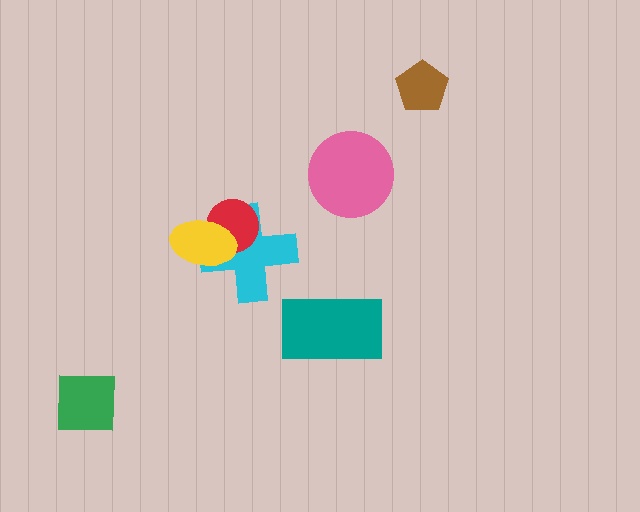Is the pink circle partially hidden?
No, no other shape covers it.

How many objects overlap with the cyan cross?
2 objects overlap with the cyan cross.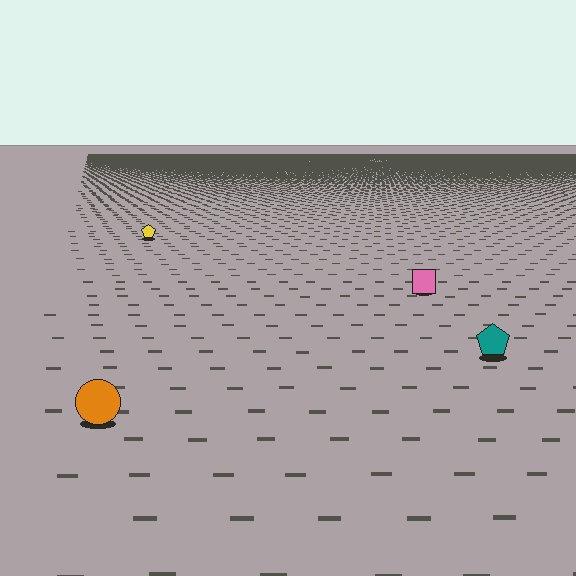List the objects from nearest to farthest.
From nearest to farthest: the orange circle, the teal pentagon, the pink square, the yellow pentagon.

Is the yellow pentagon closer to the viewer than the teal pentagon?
No. The teal pentagon is closer — you can tell from the texture gradient: the ground texture is coarser near it.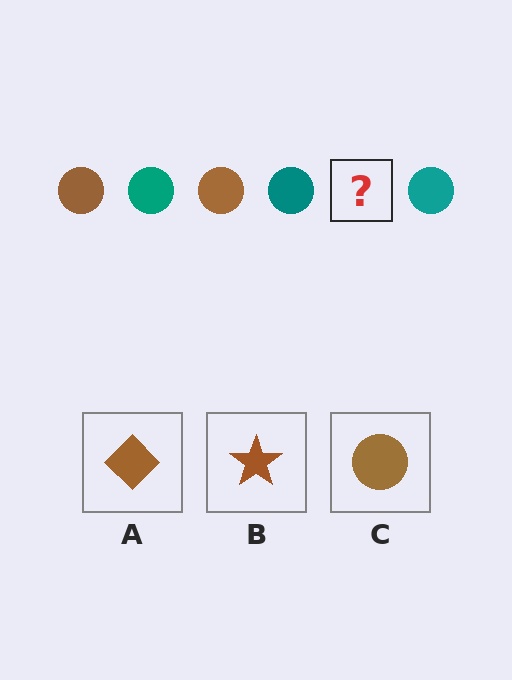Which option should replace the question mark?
Option C.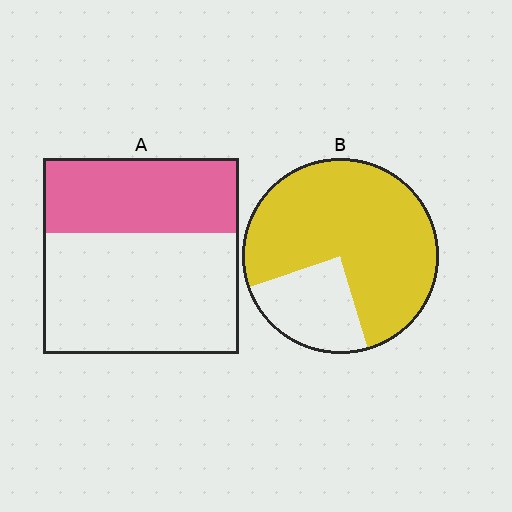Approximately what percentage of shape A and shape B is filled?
A is approximately 40% and B is approximately 75%.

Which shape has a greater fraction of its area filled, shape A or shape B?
Shape B.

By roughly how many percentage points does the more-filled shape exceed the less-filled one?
By roughly 40 percentage points (B over A).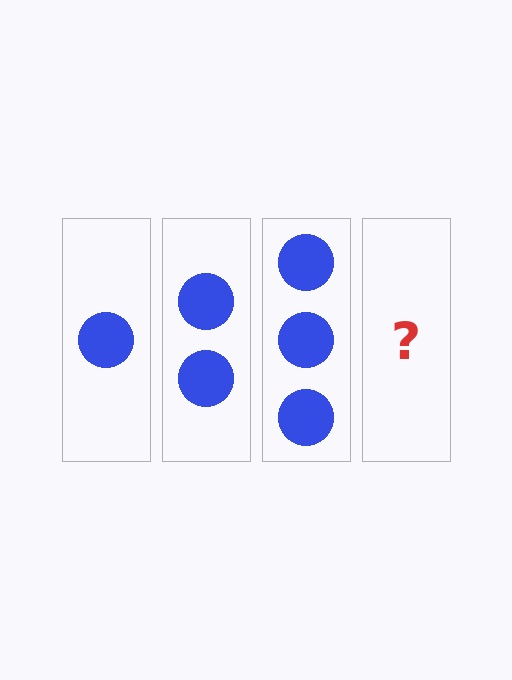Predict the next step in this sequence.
The next step is 4 circles.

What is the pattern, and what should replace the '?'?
The pattern is that each step adds one more circle. The '?' should be 4 circles.